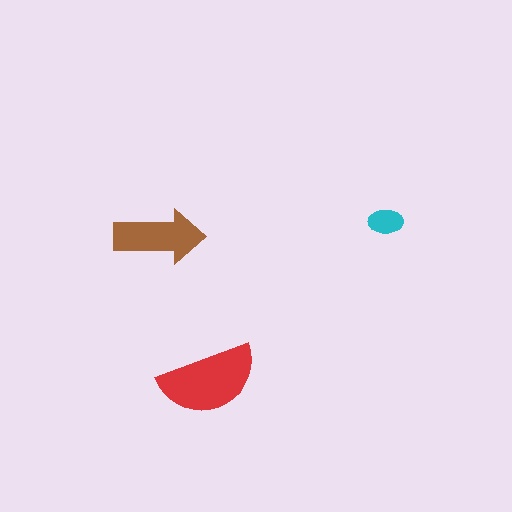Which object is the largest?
The red semicircle.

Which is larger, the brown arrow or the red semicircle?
The red semicircle.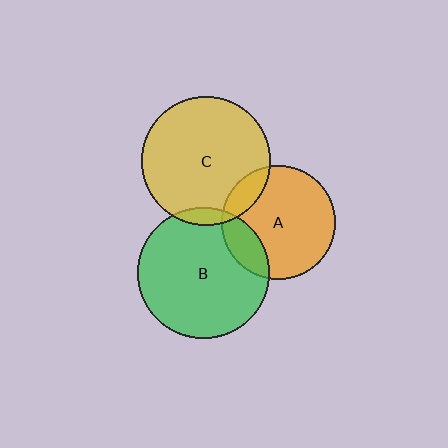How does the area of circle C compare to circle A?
Approximately 1.3 times.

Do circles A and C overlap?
Yes.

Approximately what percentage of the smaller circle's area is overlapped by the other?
Approximately 15%.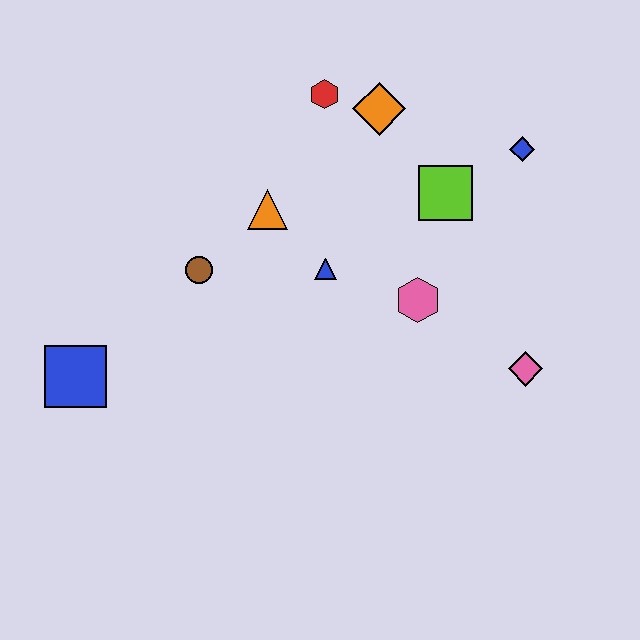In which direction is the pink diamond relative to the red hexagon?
The pink diamond is below the red hexagon.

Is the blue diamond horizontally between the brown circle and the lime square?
No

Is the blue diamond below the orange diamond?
Yes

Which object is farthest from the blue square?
The blue diamond is farthest from the blue square.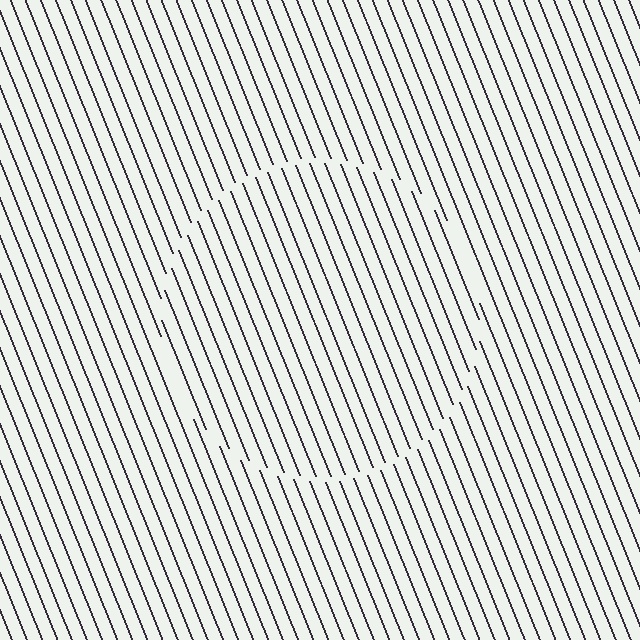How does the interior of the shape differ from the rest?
The interior of the shape contains the same grating, shifted by half a period — the contour is defined by the phase discontinuity where line-ends from the inner and outer gratings abut.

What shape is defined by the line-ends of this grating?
An illusory circle. The interior of the shape contains the same grating, shifted by half a period — the contour is defined by the phase discontinuity where line-ends from the inner and outer gratings abut.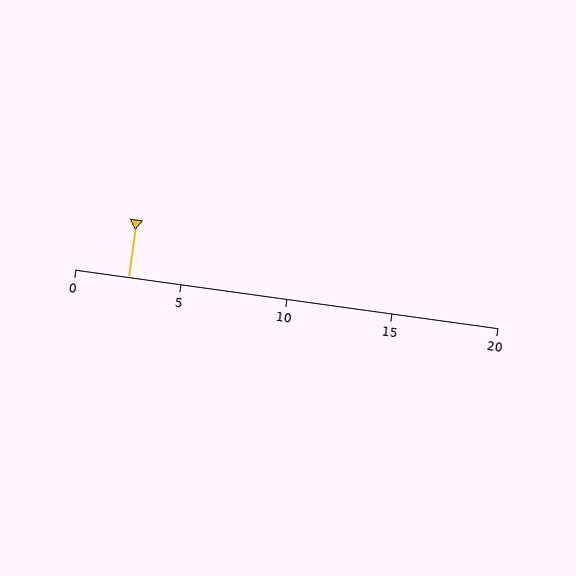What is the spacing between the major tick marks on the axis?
The major ticks are spaced 5 apart.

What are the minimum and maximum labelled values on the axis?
The axis runs from 0 to 20.